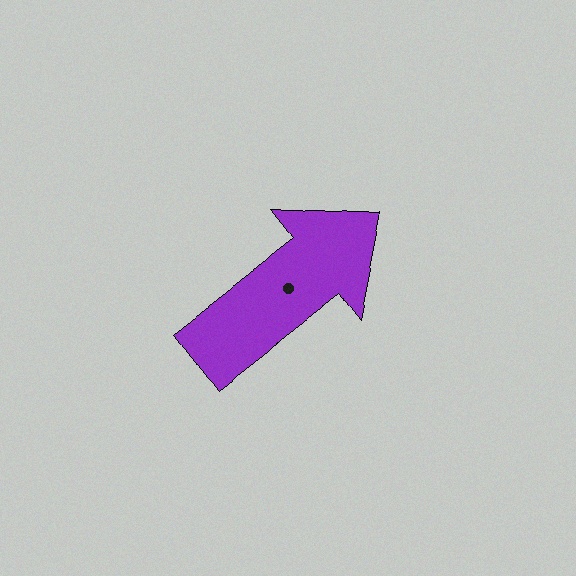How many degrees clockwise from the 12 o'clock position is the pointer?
Approximately 52 degrees.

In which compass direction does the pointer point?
Northeast.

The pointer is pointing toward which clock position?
Roughly 2 o'clock.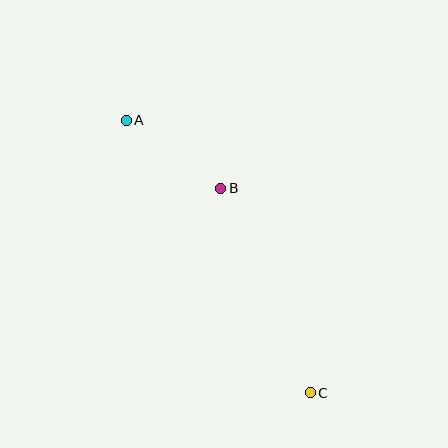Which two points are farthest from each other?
Points A and C are farthest from each other.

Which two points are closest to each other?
Points A and B are closest to each other.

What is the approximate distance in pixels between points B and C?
The distance between B and C is approximately 223 pixels.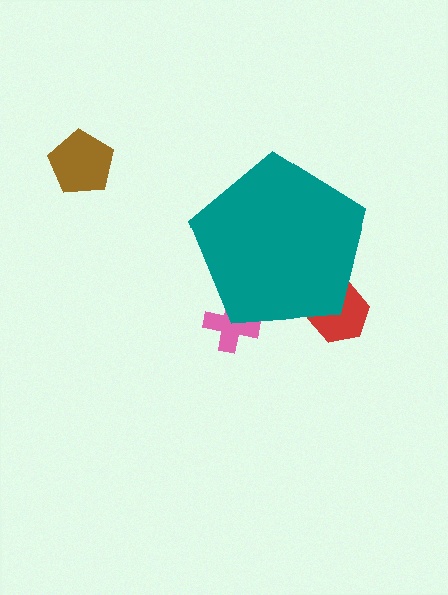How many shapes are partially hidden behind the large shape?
2 shapes are partially hidden.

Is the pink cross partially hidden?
Yes, the pink cross is partially hidden behind the teal pentagon.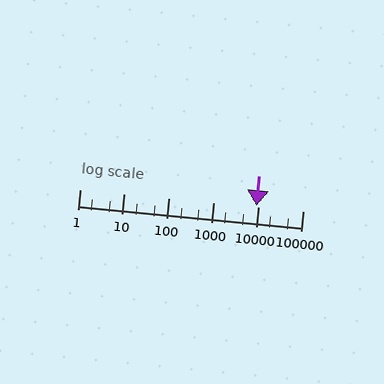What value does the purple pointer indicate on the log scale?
The pointer indicates approximately 9100.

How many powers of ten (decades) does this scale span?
The scale spans 5 decades, from 1 to 100000.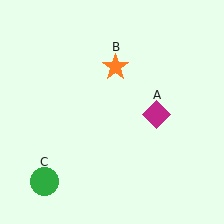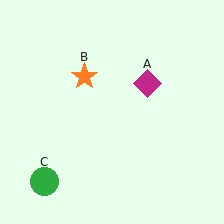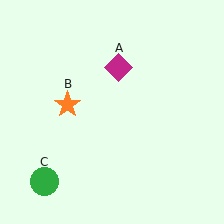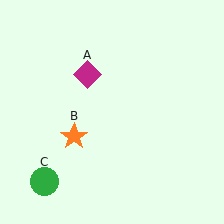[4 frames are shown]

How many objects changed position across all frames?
2 objects changed position: magenta diamond (object A), orange star (object B).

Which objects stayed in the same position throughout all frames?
Green circle (object C) remained stationary.